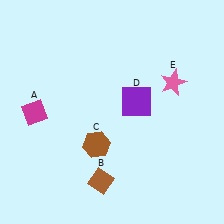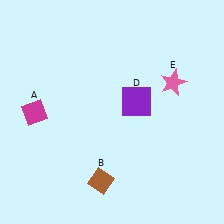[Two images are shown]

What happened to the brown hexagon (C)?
The brown hexagon (C) was removed in Image 2. It was in the bottom-left area of Image 1.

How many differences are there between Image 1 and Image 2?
There is 1 difference between the two images.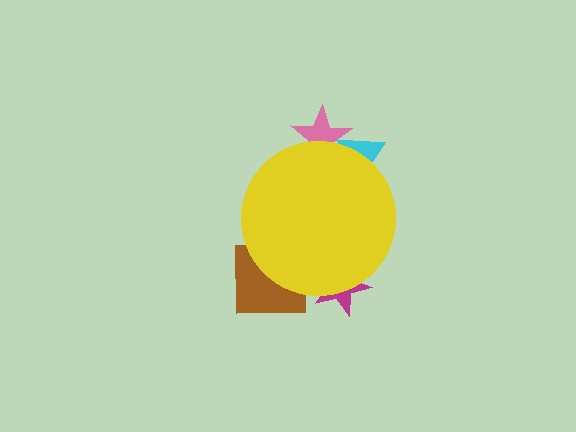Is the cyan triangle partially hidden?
Yes, the cyan triangle is partially hidden behind the yellow circle.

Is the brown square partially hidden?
Yes, the brown square is partially hidden behind the yellow circle.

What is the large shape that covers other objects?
A yellow circle.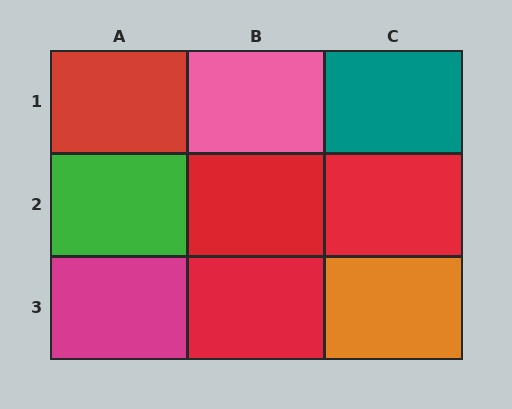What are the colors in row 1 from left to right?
Red, pink, teal.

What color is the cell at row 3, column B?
Red.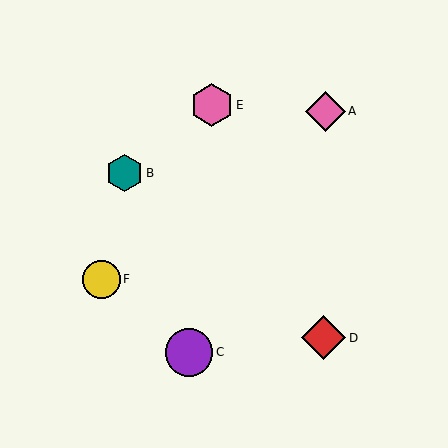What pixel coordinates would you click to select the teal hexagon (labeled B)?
Click at (125, 173) to select the teal hexagon B.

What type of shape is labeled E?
Shape E is a pink hexagon.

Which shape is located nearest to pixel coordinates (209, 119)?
The pink hexagon (labeled E) at (212, 105) is nearest to that location.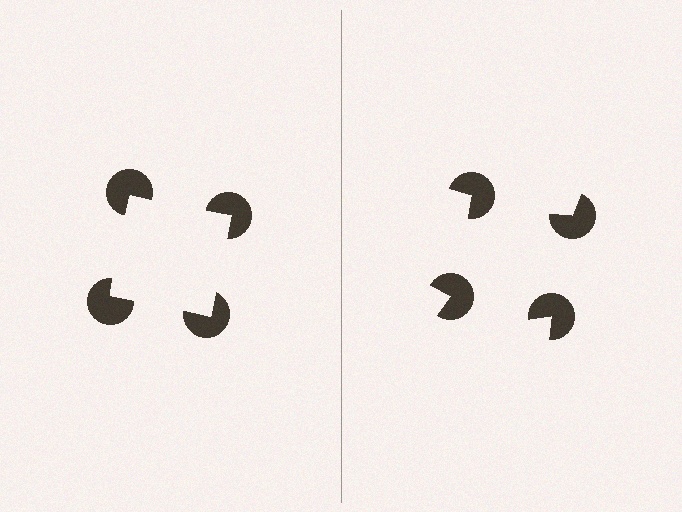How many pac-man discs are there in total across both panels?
8 — 4 on each side.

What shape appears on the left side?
An illusory square.